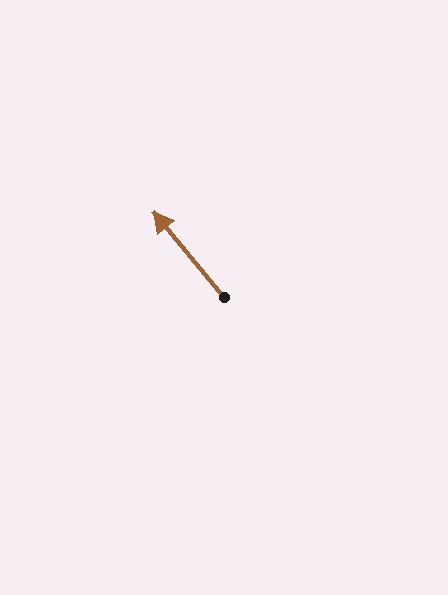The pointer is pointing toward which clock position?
Roughly 11 o'clock.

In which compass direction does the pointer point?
Northwest.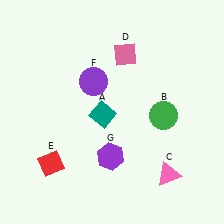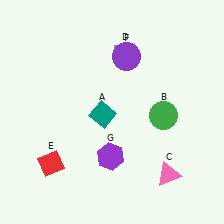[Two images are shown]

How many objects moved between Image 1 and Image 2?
1 object moved between the two images.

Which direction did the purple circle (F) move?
The purple circle (F) moved right.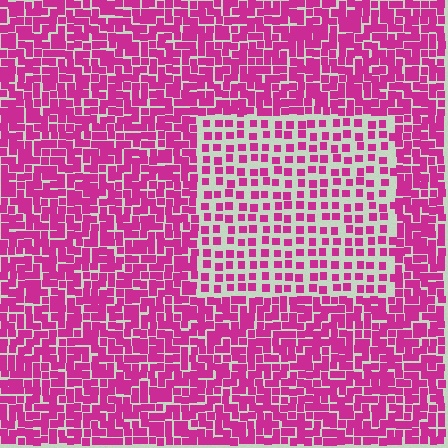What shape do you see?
I see a rectangle.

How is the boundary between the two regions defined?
The boundary is defined by a change in element density (approximately 2.0x ratio). All elements are the same color, size, and shape.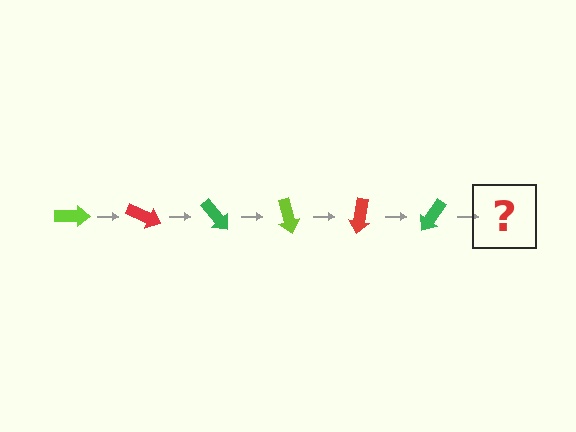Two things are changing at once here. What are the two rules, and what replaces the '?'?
The two rules are that it rotates 25 degrees each step and the color cycles through lime, red, and green. The '?' should be a lime arrow, rotated 150 degrees from the start.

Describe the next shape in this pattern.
It should be a lime arrow, rotated 150 degrees from the start.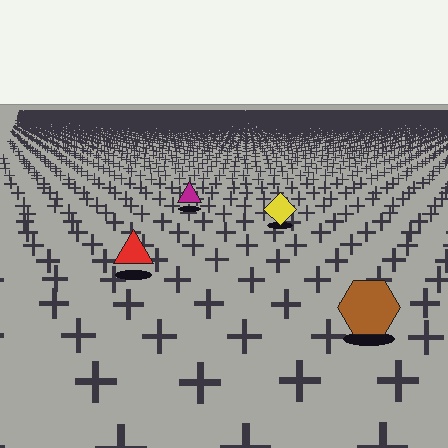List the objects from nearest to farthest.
From nearest to farthest: the brown hexagon, the red triangle, the yellow diamond, the magenta triangle.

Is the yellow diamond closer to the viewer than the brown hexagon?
No. The brown hexagon is closer — you can tell from the texture gradient: the ground texture is coarser near it.